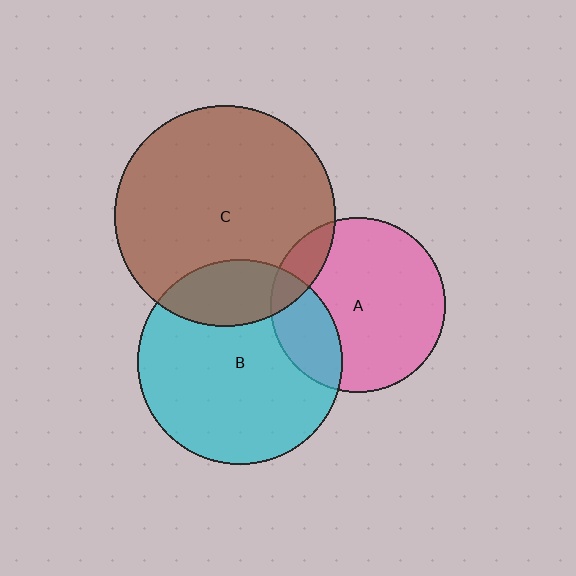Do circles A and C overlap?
Yes.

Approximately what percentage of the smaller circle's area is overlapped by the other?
Approximately 15%.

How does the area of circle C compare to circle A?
Approximately 1.6 times.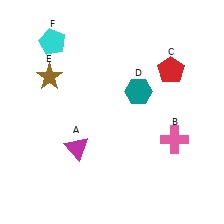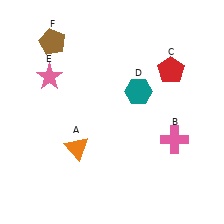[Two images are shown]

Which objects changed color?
A changed from magenta to orange. E changed from brown to pink. F changed from cyan to brown.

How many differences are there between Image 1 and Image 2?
There are 3 differences between the two images.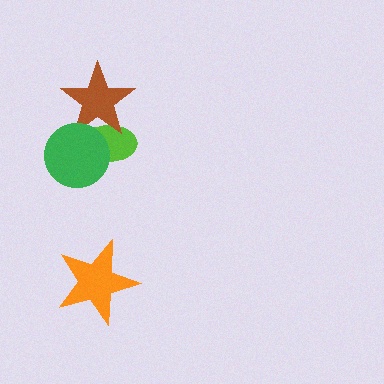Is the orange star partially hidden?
No, no other shape covers it.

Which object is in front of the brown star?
The green circle is in front of the brown star.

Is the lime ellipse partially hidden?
Yes, it is partially covered by another shape.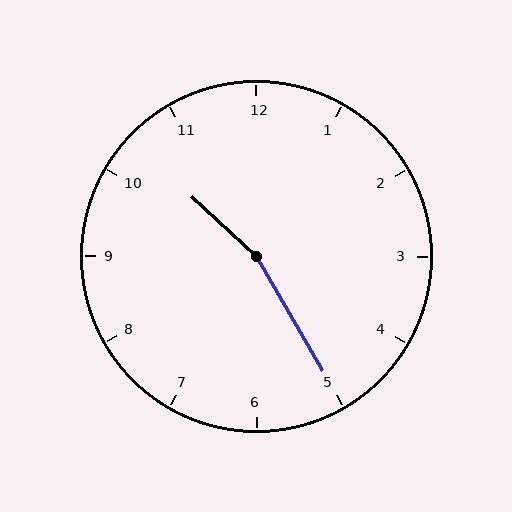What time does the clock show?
10:25.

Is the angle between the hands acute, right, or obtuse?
It is obtuse.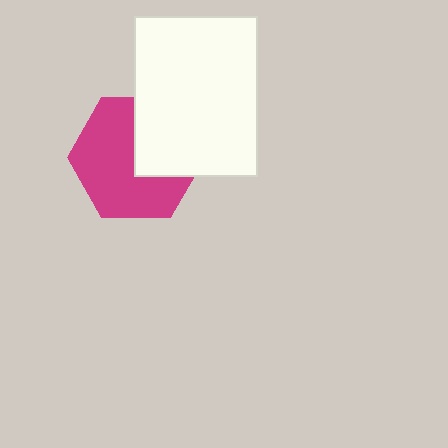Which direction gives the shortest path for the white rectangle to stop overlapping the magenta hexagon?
Moving toward the upper-right gives the shortest separation.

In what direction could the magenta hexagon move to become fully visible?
The magenta hexagon could move toward the lower-left. That would shift it out from behind the white rectangle entirely.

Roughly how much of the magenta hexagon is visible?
About half of it is visible (roughly 63%).